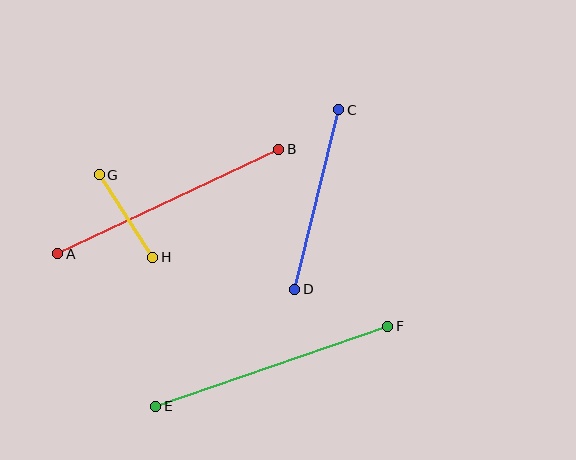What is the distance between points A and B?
The distance is approximately 245 pixels.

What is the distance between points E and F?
The distance is approximately 246 pixels.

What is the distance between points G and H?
The distance is approximately 99 pixels.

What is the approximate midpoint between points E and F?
The midpoint is at approximately (272, 366) pixels.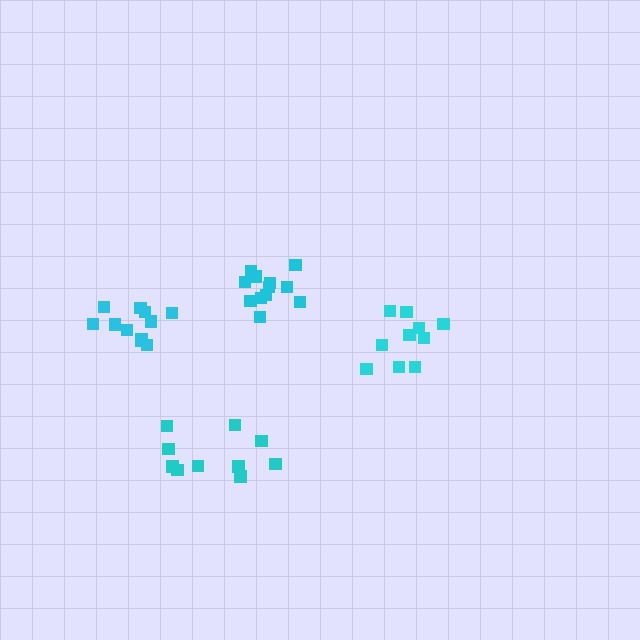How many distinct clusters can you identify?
There are 4 distinct clusters.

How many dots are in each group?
Group 1: 10 dots, Group 2: 10 dots, Group 3: 12 dots, Group 4: 12 dots (44 total).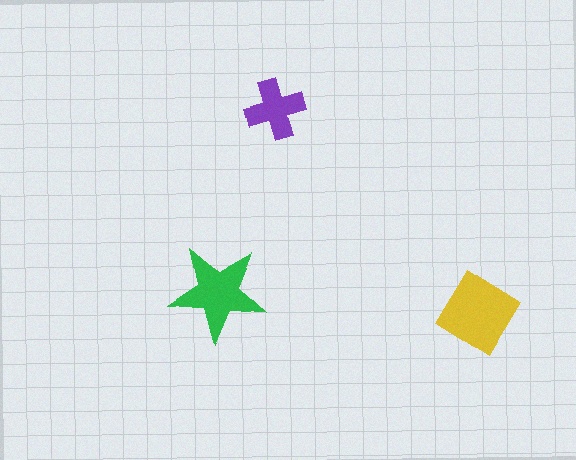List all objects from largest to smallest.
The yellow diamond, the green star, the purple cross.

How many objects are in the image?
There are 3 objects in the image.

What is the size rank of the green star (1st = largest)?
2nd.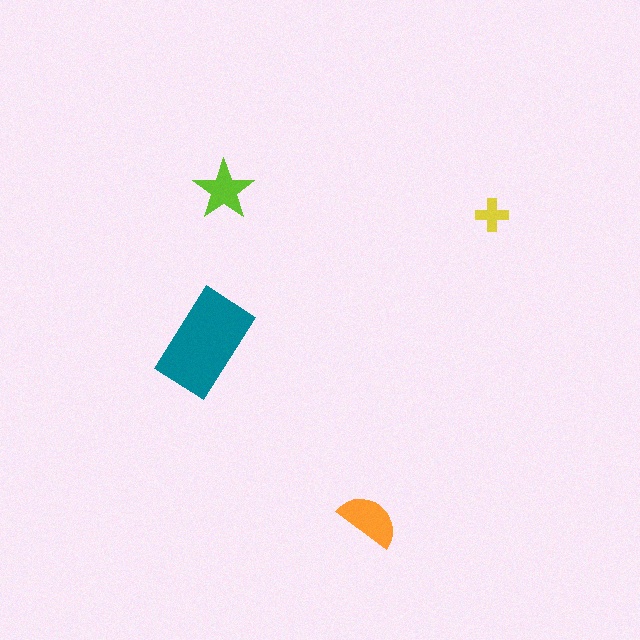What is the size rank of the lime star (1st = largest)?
3rd.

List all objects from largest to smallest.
The teal rectangle, the orange semicircle, the lime star, the yellow cross.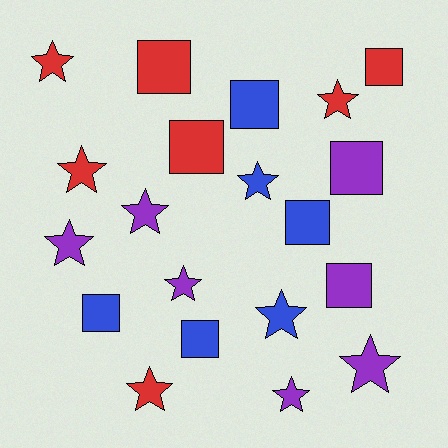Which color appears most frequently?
Purple, with 7 objects.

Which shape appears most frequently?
Star, with 11 objects.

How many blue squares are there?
There are 4 blue squares.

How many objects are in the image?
There are 20 objects.